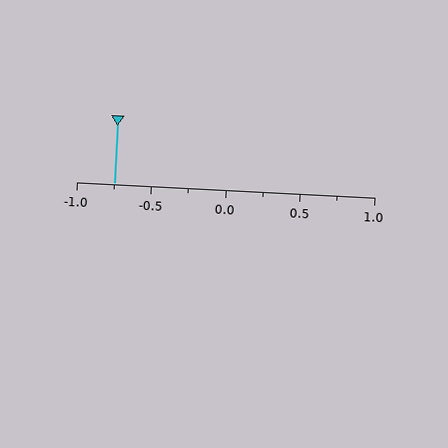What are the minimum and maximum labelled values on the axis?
The axis runs from -1.0 to 1.0.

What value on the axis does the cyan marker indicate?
The marker indicates approximately -0.75.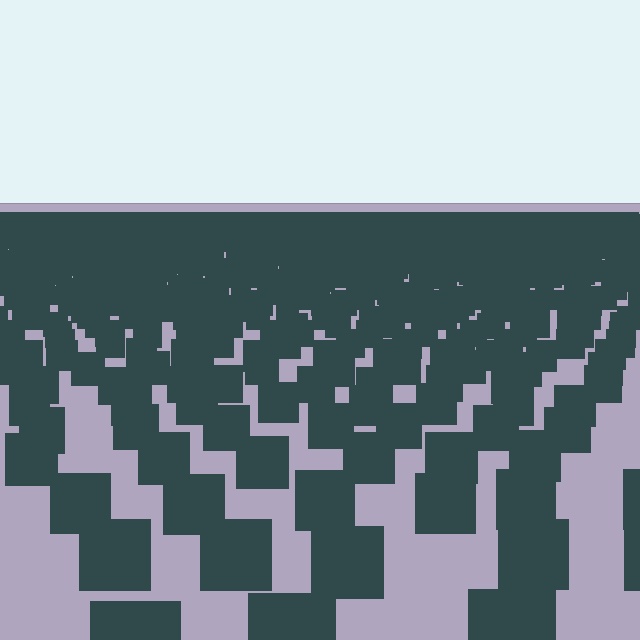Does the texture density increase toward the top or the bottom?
Density increases toward the top.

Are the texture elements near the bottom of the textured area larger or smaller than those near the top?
Larger. Near the bottom, elements are closer to the viewer and appear at a bigger on-screen size.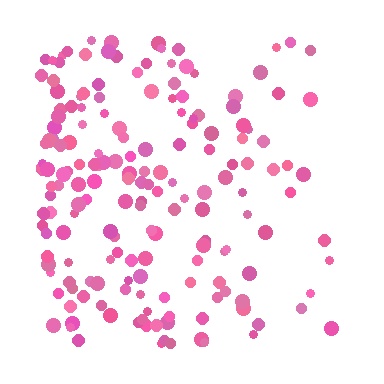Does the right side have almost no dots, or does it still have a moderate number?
Still a moderate number, just noticeably fewer than the left.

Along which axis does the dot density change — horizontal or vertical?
Horizontal.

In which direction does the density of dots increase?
From right to left, with the left side densest.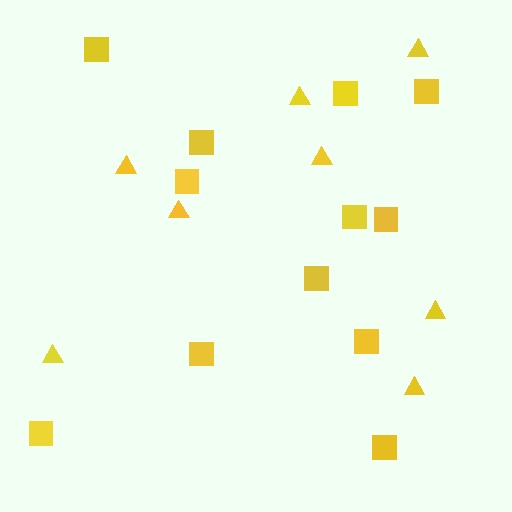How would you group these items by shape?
There are 2 groups: one group of triangles (8) and one group of squares (12).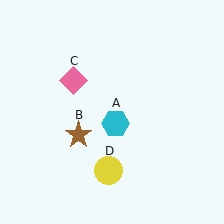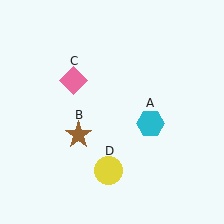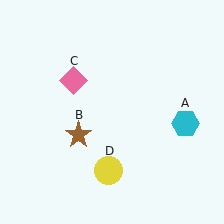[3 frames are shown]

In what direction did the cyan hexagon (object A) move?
The cyan hexagon (object A) moved right.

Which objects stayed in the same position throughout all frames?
Brown star (object B) and pink diamond (object C) and yellow circle (object D) remained stationary.